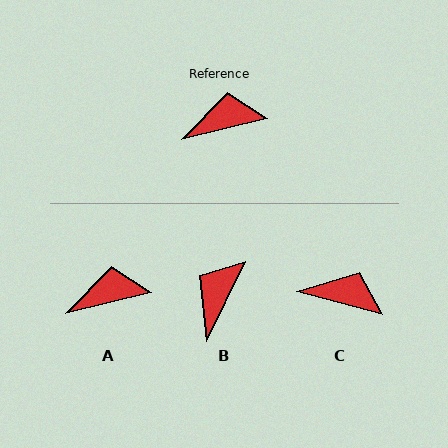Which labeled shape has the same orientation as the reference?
A.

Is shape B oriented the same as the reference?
No, it is off by about 50 degrees.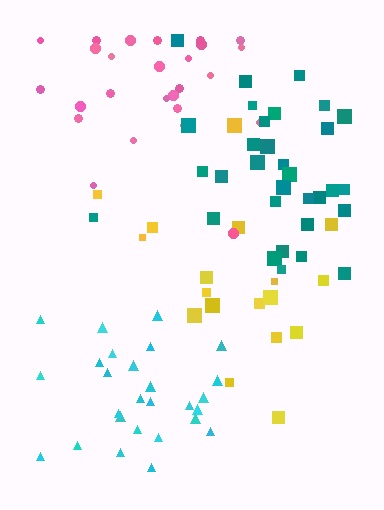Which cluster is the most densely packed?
Teal.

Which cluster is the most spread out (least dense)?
Yellow.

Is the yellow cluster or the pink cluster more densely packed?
Pink.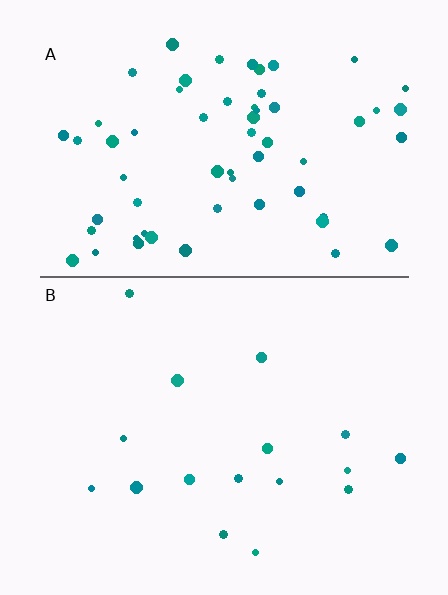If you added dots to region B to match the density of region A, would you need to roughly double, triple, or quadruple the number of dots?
Approximately quadruple.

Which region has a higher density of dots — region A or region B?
A (the top).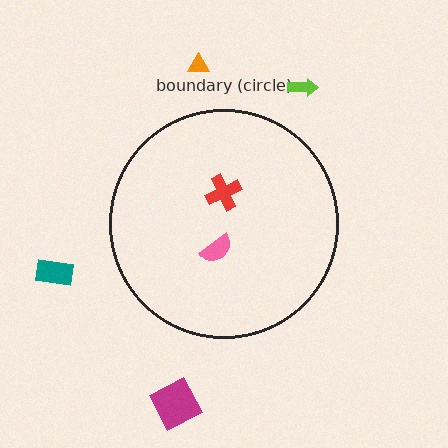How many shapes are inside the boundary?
2 inside, 4 outside.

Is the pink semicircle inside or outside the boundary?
Inside.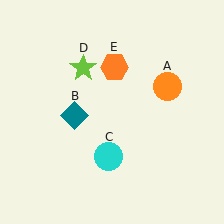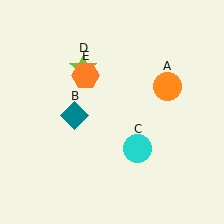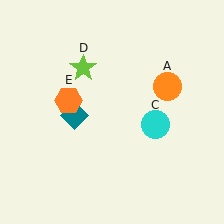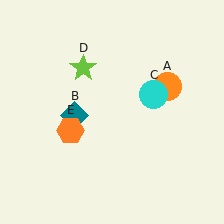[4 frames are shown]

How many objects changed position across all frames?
2 objects changed position: cyan circle (object C), orange hexagon (object E).